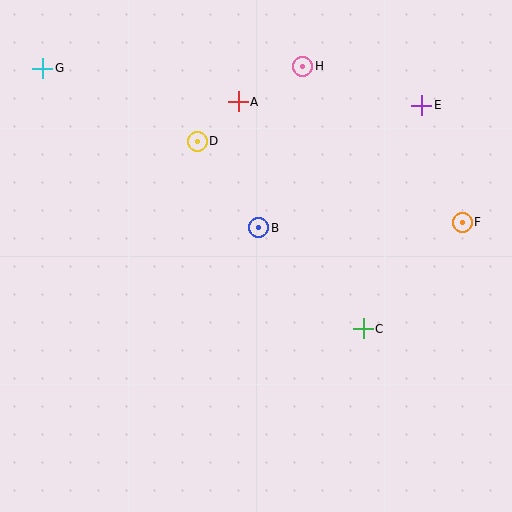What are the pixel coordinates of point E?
Point E is at (422, 105).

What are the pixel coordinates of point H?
Point H is at (303, 66).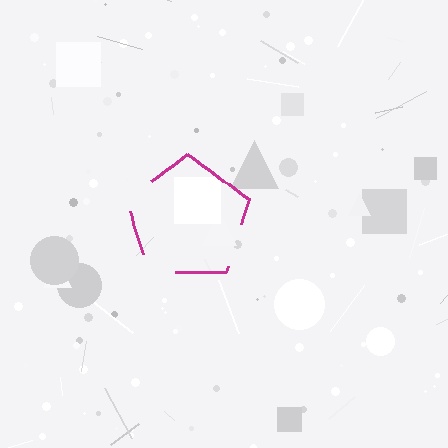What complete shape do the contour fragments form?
The contour fragments form a pentagon.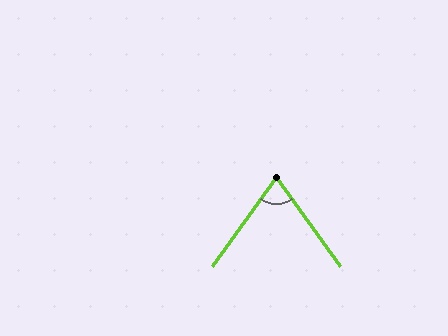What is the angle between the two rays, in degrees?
Approximately 72 degrees.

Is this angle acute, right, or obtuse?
It is acute.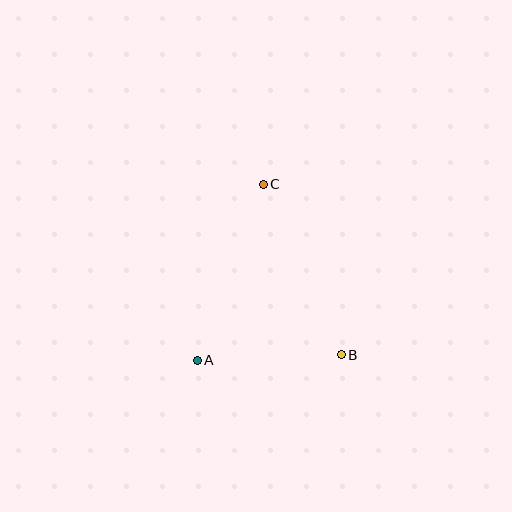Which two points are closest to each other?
Points A and B are closest to each other.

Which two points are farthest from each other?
Points A and C are farthest from each other.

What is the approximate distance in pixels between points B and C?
The distance between B and C is approximately 187 pixels.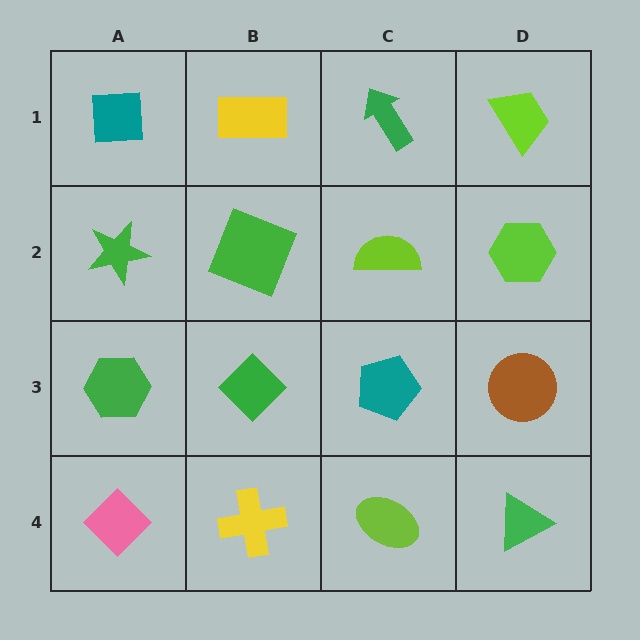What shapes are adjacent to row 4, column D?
A brown circle (row 3, column D), a lime ellipse (row 4, column C).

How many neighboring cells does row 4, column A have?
2.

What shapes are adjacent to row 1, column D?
A lime hexagon (row 2, column D), a green arrow (row 1, column C).